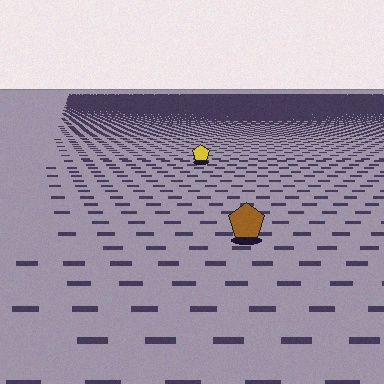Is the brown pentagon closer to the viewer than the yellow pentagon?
Yes. The brown pentagon is closer — you can tell from the texture gradient: the ground texture is coarser near it.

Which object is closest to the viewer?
The brown pentagon is closest. The texture marks near it are larger and more spread out.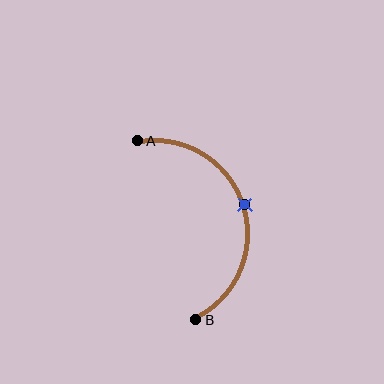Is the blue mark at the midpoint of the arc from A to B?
Yes. The blue mark lies on the arc at equal arc-length from both A and B — it is the arc midpoint.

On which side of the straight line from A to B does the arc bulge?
The arc bulges to the right of the straight line connecting A and B.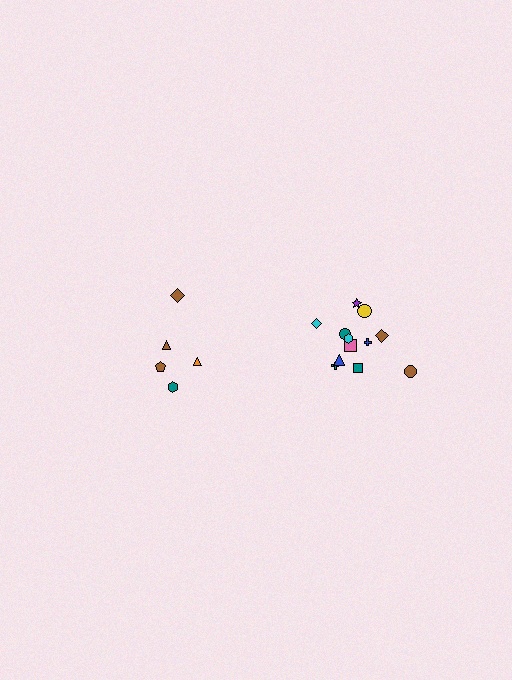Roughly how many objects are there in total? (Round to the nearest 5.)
Roughly 15 objects in total.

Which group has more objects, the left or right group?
The right group.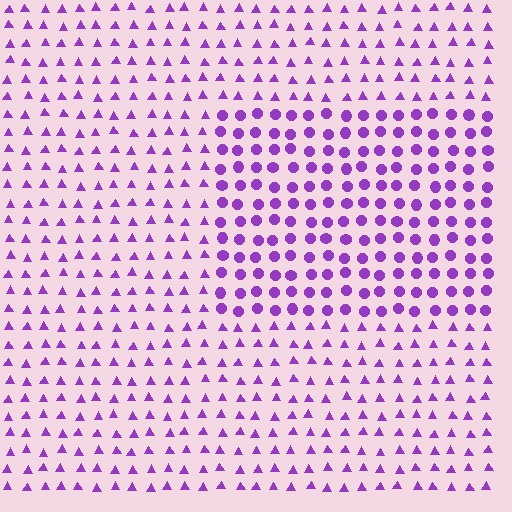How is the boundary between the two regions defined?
The boundary is defined by a change in element shape: circles inside vs. triangles outside. All elements share the same color and spacing.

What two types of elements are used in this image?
The image uses circles inside the rectangle region and triangles outside it.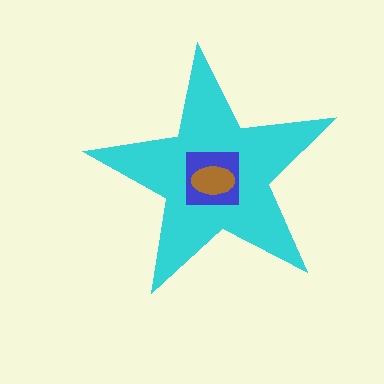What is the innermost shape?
The brown ellipse.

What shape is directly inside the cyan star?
The blue square.